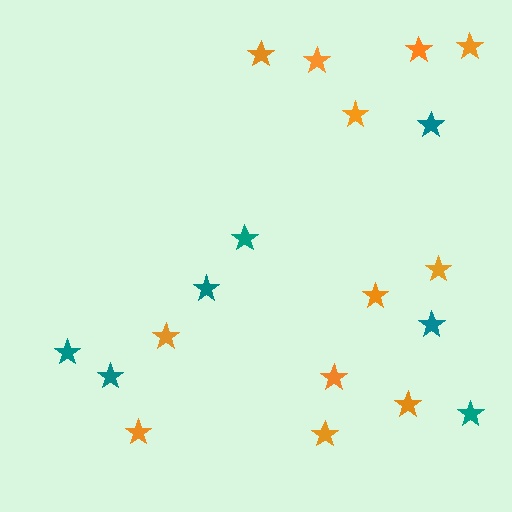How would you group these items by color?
There are 2 groups: one group of teal stars (7) and one group of orange stars (12).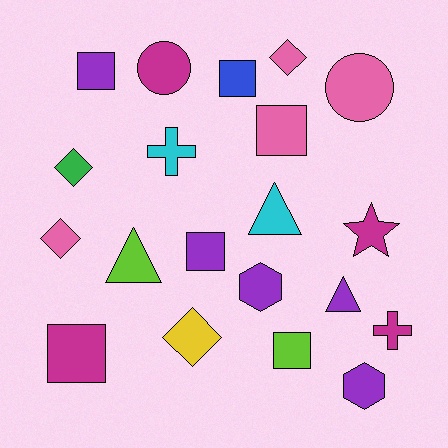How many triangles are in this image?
There are 3 triangles.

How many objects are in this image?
There are 20 objects.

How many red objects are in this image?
There are no red objects.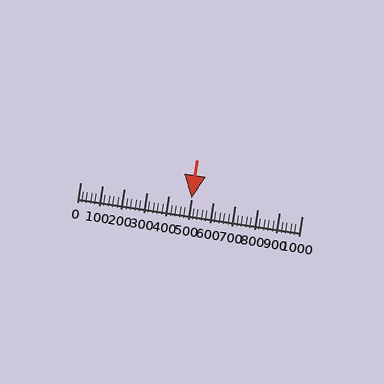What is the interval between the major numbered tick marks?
The major tick marks are spaced 100 units apart.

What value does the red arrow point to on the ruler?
The red arrow points to approximately 500.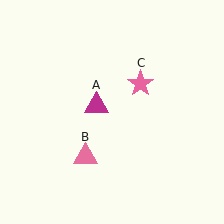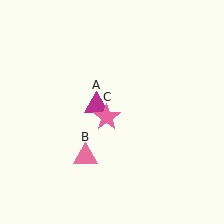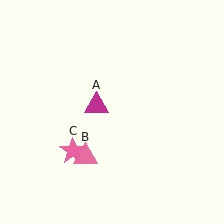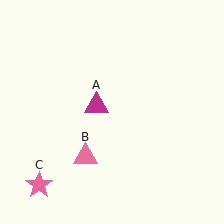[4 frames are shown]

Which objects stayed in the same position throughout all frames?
Magenta triangle (object A) and pink triangle (object B) remained stationary.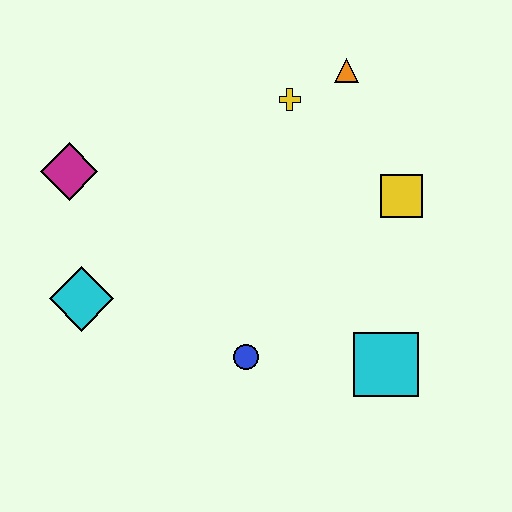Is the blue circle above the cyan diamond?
No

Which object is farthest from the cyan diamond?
The orange triangle is farthest from the cyan diamond.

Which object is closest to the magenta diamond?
The cyan diamond is closest to the magenta diamond.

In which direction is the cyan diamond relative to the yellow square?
The cyan diamond is to the left of the yellow square.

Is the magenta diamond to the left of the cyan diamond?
Yes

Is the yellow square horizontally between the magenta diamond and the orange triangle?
No